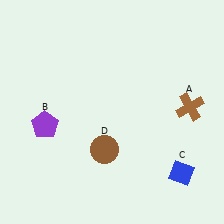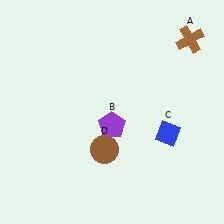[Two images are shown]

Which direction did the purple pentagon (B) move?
The purple pentagon (B) moved right.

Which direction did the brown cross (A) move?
The brown cross (A) moved up.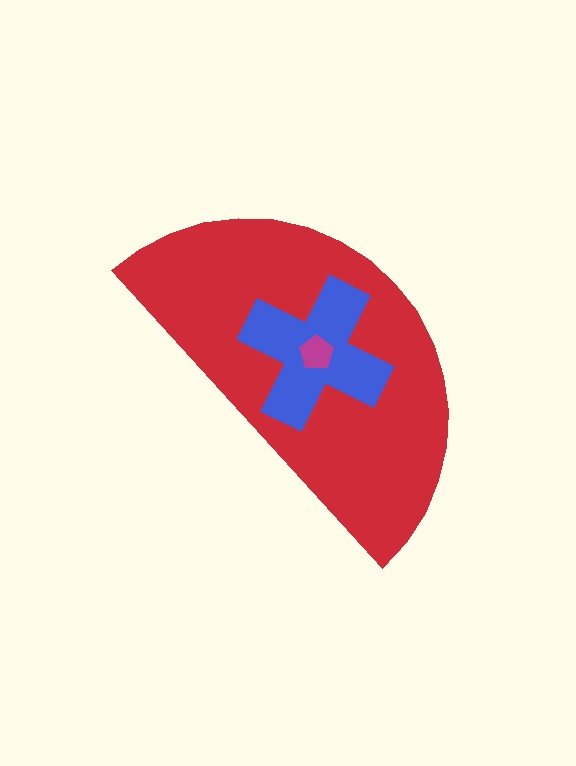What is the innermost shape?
The magenta pentagon.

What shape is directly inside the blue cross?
The magenta pentagon.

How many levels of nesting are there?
3.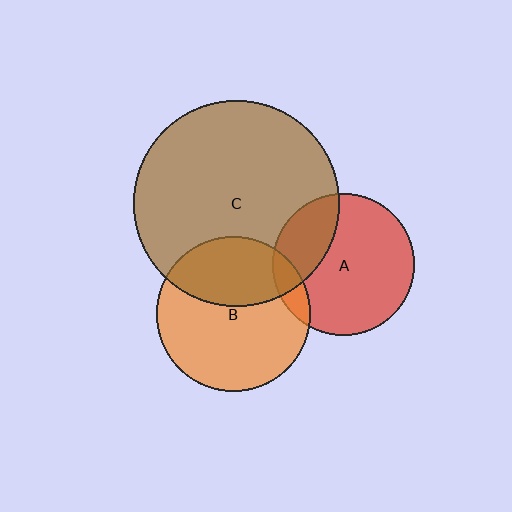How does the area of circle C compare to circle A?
Approximately 2.1 times.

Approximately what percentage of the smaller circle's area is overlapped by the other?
Approximately 25%.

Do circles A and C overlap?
Yes.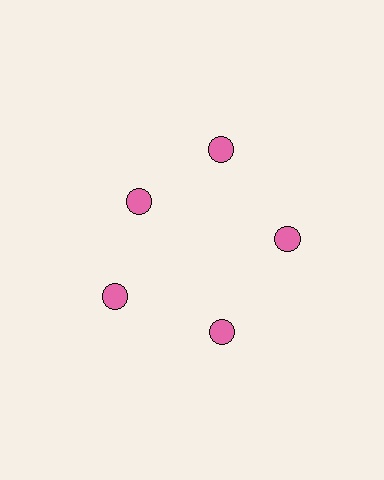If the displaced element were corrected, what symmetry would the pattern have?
It would have 5-fold rotational symmetry — the pattern would map onto itself every 72 degrees.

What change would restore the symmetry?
The symmetry would be restored by moving it outward, back onto the ring so that all 5 circles sit at equal angles and equal distance from the center.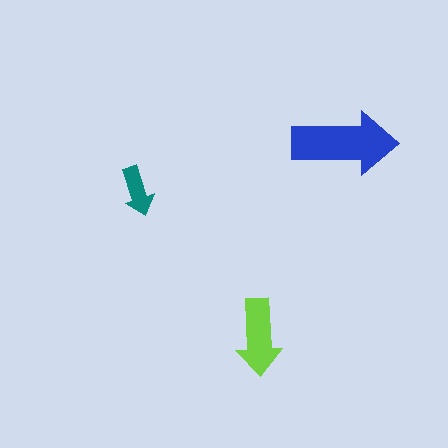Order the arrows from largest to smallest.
the blue one, the lime one, the teal one.